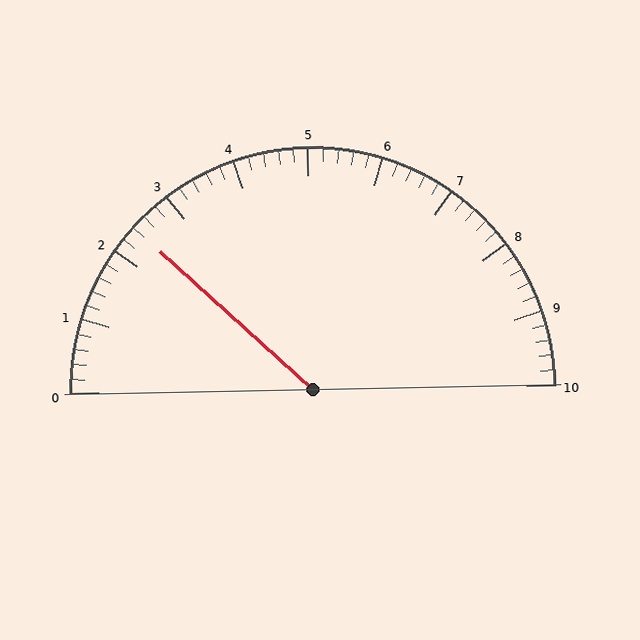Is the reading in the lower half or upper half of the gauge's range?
The reading is in the lower half of the range (0 to 10).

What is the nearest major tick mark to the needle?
The nearest major tick mark is 2.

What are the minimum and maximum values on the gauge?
The gauge ranges from 0 to 10.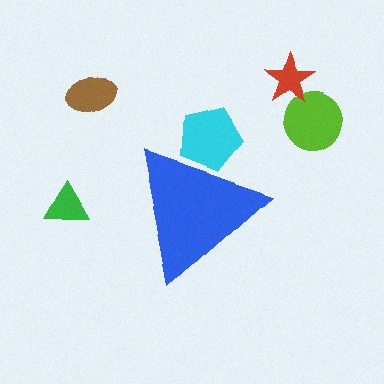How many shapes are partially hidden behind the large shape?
1 shape is partially hidden.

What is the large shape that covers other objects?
A blue triangle.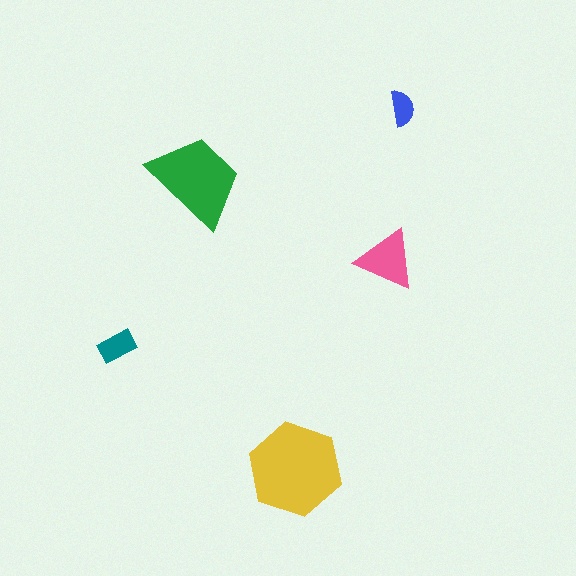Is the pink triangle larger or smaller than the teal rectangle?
Larger.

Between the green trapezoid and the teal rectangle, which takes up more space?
The green trapezoid.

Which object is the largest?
The yellow hexagon.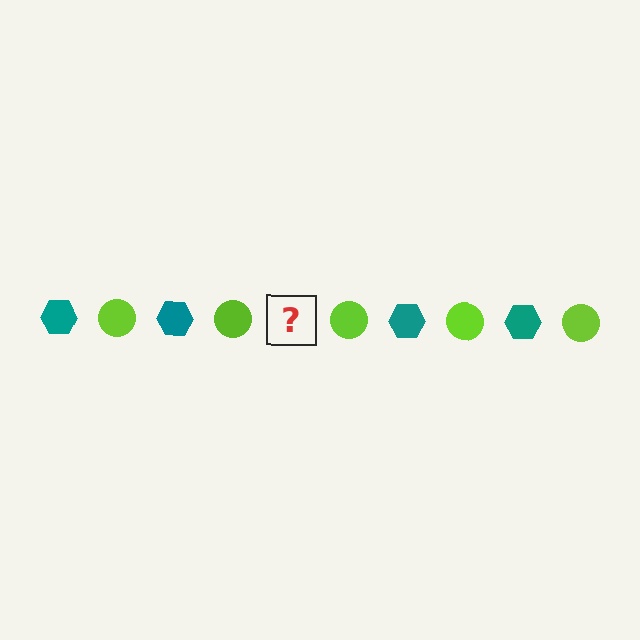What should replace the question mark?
The question mark should be replaced with a teal hexagon.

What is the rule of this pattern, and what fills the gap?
The rule is that the pattern alternates between teal hexagon and lime circle. The gap should be filled with a teal hexagon.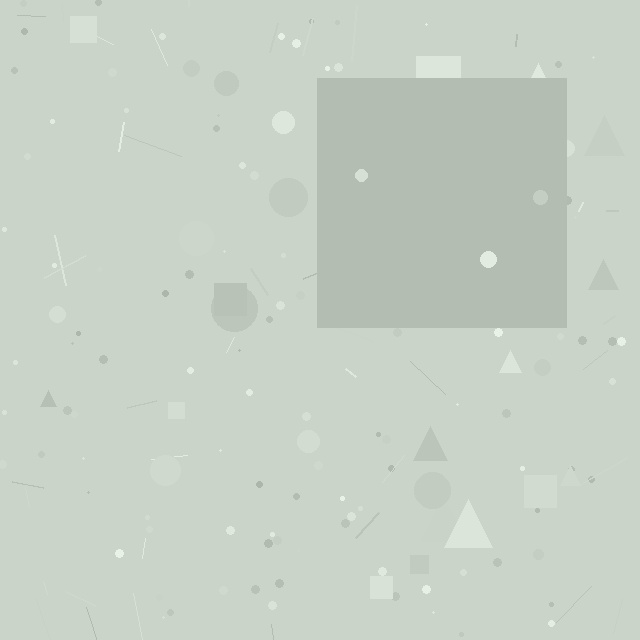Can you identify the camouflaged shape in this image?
The camouflaged shape is a square.